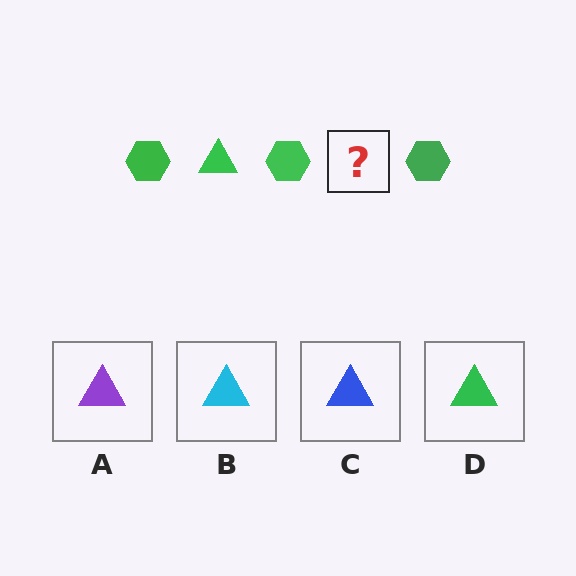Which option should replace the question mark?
Option D.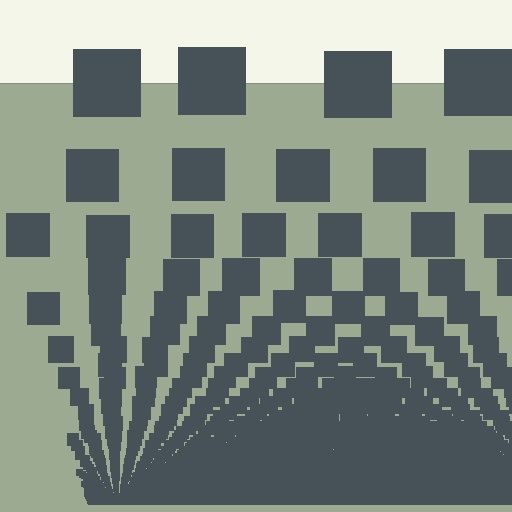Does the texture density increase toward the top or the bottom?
Density increases toward the bottom.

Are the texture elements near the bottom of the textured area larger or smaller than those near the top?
Smaller. The gradient is inverted — elements near the bottom are smaller and denser.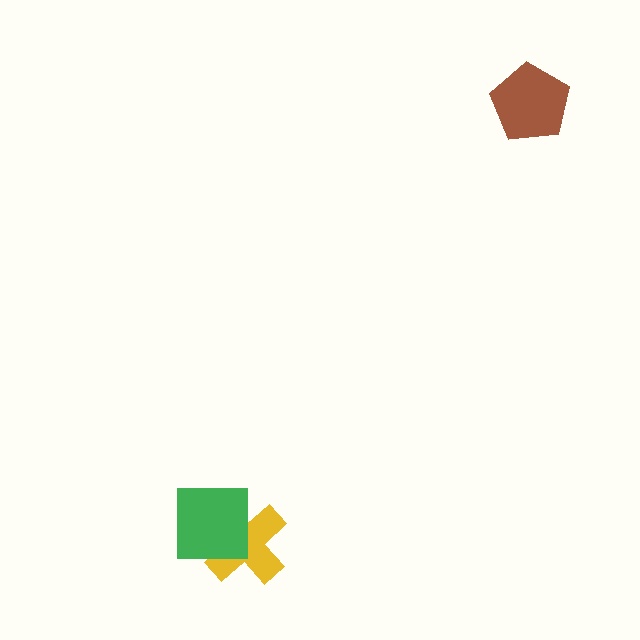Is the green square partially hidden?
No, no other shape covers it.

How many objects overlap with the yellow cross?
1 object overlaps with the yellow cross.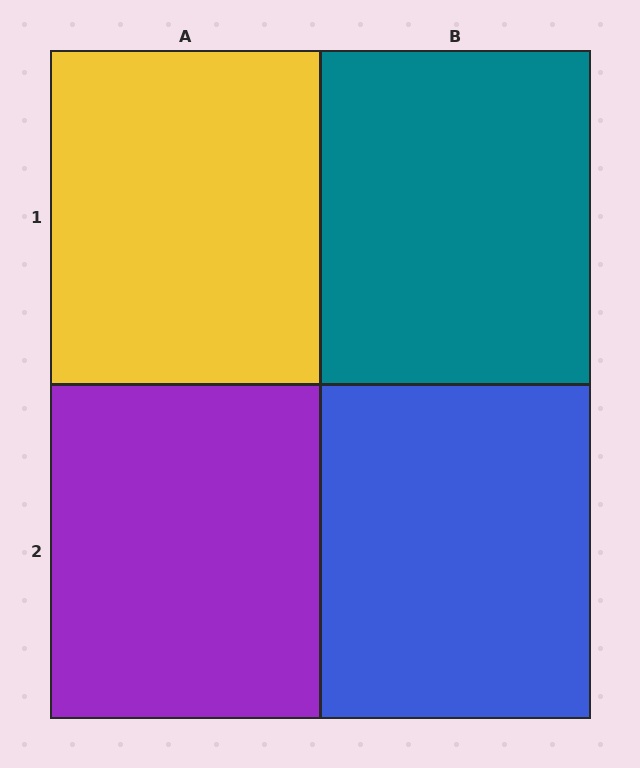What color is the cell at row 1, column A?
Yellow.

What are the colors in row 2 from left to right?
Purple, blue.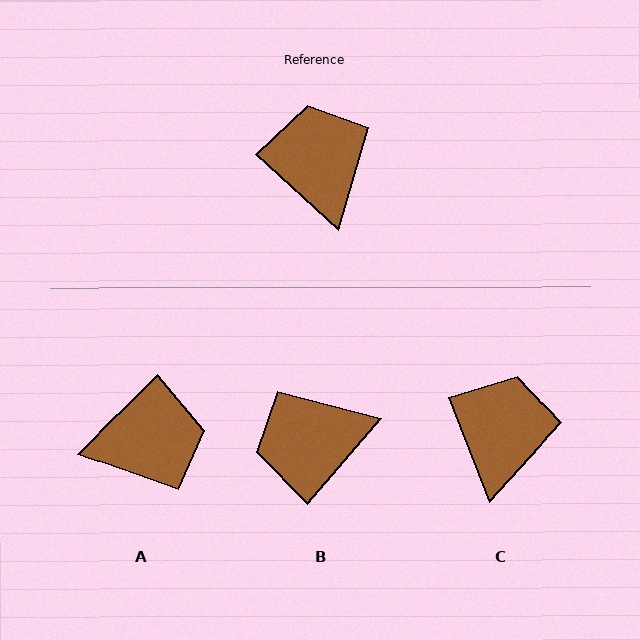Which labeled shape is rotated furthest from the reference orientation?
A, about 93 degrees away.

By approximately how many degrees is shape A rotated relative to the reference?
Approximately 93 degrees clockwise.